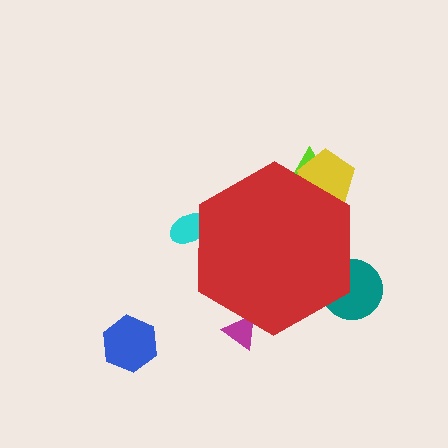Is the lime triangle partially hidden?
Yes, the lime triangle is partially hidden behind the red hexagon.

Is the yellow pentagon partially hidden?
Yes, the yellow pentagon is partially hidden behind the red hexagon.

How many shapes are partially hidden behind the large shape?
5 shapes are partially hidden.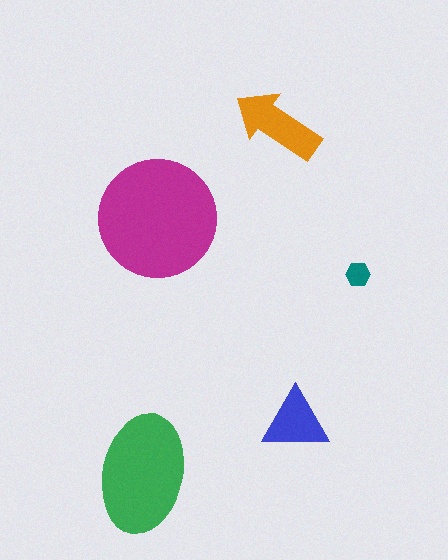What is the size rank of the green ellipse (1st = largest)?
2nd.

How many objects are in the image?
There are 5 objects in the image.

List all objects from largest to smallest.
The magenta circle, the green ellipse, the orange arrow, the blue triangle, the teal hexagon.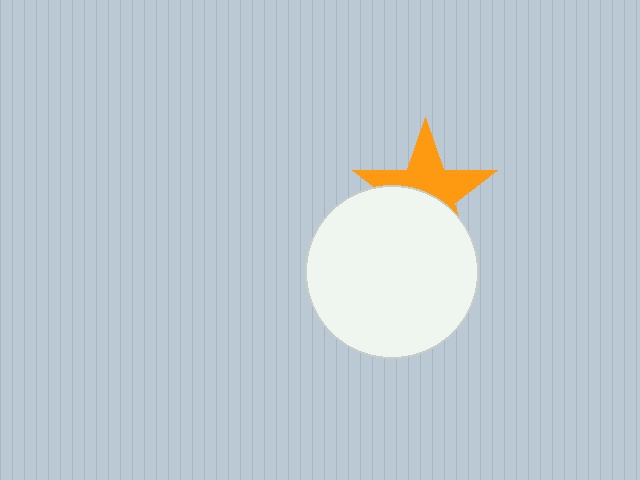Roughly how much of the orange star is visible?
About half of it is visible (roughly 53%).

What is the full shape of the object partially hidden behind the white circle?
The partially hidden object is an orange star.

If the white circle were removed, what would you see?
You would see the complete orange star.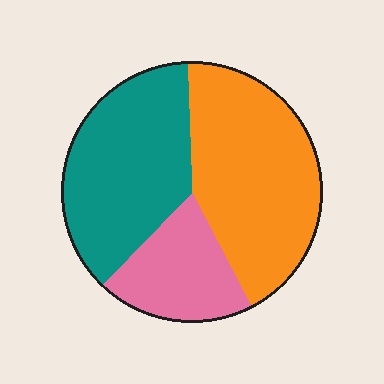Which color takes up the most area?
Orange, at roughly 45%.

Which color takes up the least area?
Pink, at roughly 20%.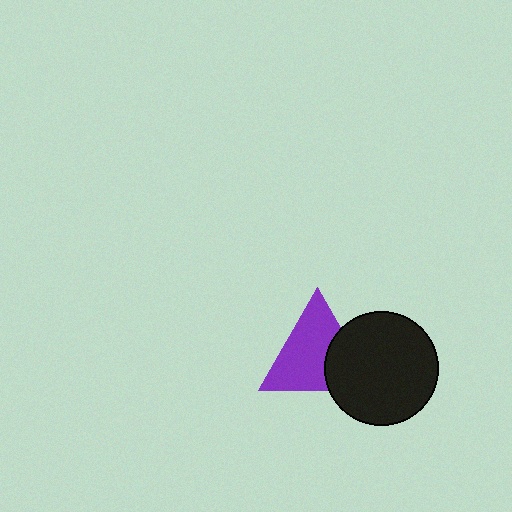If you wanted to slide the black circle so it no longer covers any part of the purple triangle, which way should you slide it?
Slide it right — that is the most direct way to separate the two shapes.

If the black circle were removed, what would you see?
You would see the complete purple triangle.